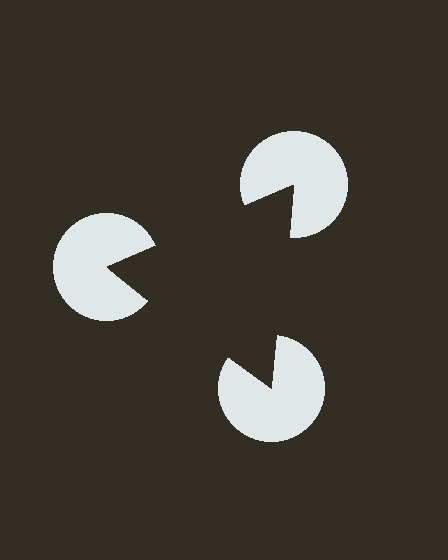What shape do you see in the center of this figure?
An illusory triangle — its edges are inferred from the aligned wedge cuts in the pac-man discs, not physically drawn.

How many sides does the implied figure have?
3 sides.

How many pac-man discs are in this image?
There are 3 — one at each vertex of the illusory triangle.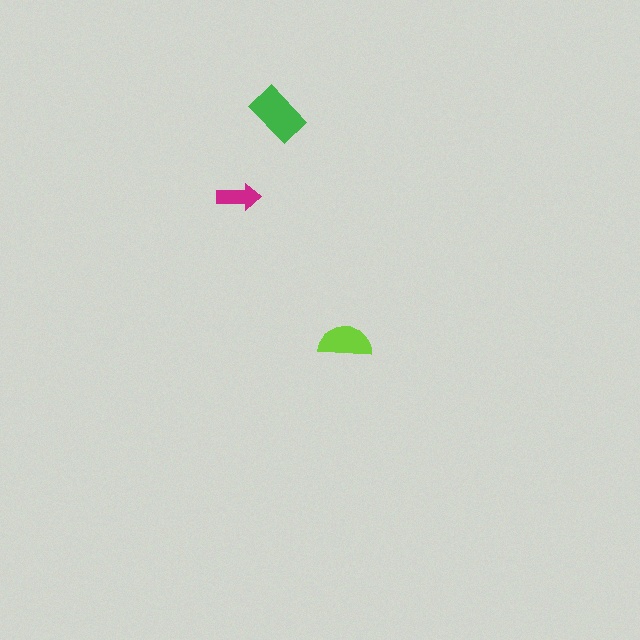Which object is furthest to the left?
The magenta arrow is leftmost.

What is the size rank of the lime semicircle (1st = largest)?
2nd.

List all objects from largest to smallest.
The green rectangle, the lime semicircle, the magenta arrow.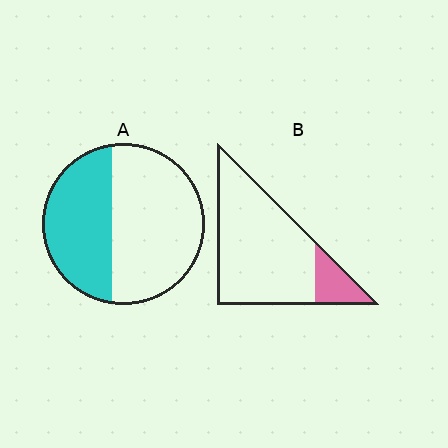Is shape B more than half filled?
No.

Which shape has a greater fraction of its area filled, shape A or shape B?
Shape A.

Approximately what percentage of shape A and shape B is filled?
A is approximately 40% and B is approximately 15%.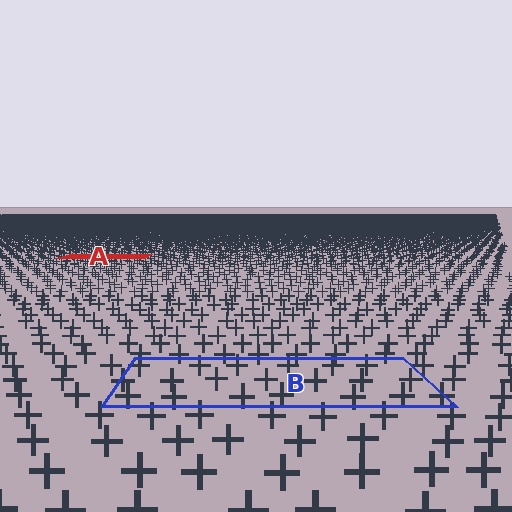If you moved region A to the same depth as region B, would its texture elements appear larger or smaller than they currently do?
They would appear larger. At a closer depth, the same texture elements are projected at a bigger on-screen size.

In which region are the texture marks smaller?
The texture marks are smaller in region A, because it is farther away.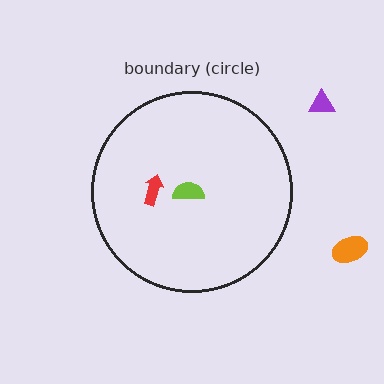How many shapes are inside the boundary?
2 inside, 2 outside.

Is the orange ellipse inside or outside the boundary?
Outside.